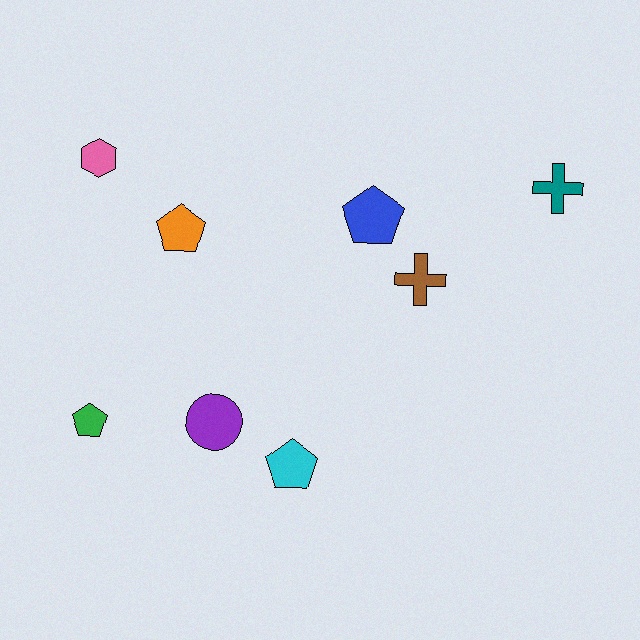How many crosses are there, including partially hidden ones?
There are 2 crosses.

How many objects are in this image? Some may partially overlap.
There are 8 objects.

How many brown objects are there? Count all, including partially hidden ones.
There is 1 brown object.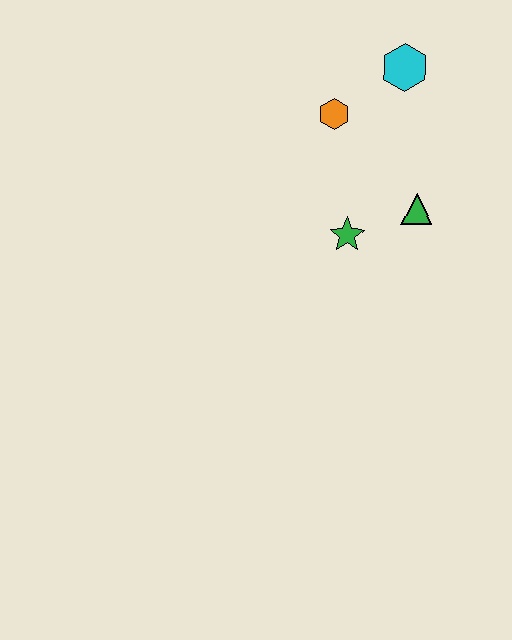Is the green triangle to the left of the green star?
No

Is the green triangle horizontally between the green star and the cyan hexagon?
No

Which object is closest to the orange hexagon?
The cyan hexagon is closest to the orange hexagon.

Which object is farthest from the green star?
The cyan hexagon is farthest from the green star.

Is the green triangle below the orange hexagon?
Yes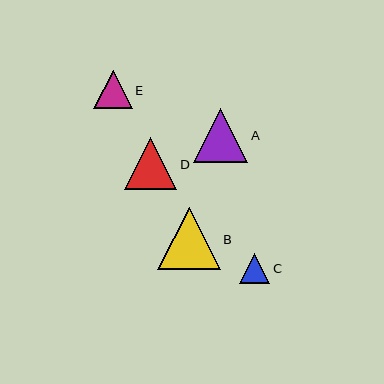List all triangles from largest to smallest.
From largest to smallest: B, A, D, E, C.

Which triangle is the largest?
Triangle B is the largest with a size of approximately 62 pixels.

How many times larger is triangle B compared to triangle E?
Triangle B is approximately 1.6 times the size of triangle E.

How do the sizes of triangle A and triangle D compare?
Triangle A and triangle D are approximately the same size.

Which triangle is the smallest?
Triangle C is the smallest with a size of approximately 30 pixels.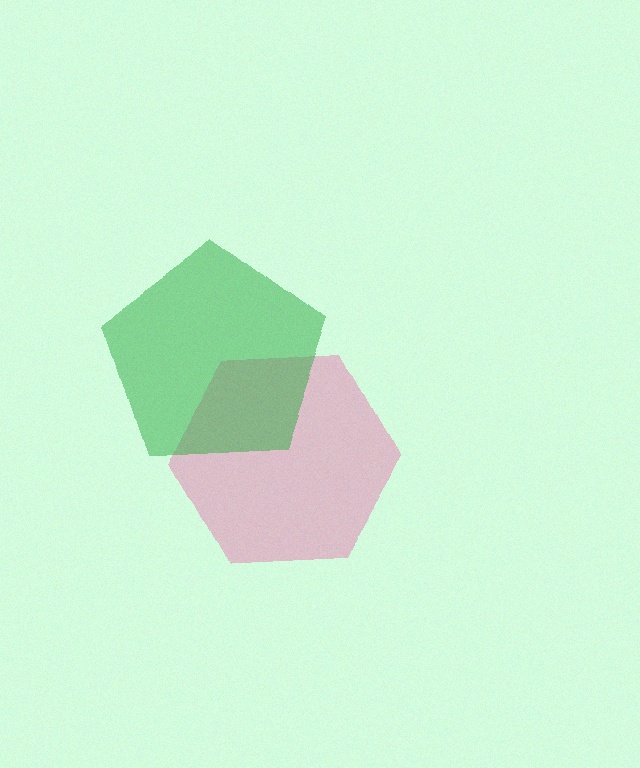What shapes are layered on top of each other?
The layered shapes are: a pink hexagon, a green pentagon.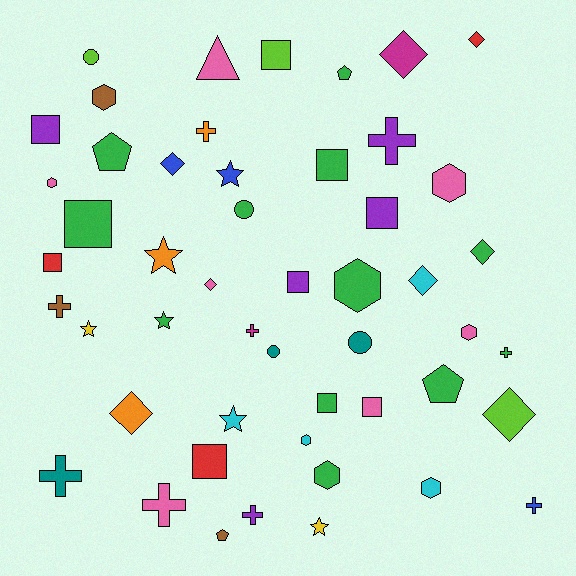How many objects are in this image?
There are 50 objects.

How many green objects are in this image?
There are 12 green objects.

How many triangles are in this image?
There is 1 triangle.